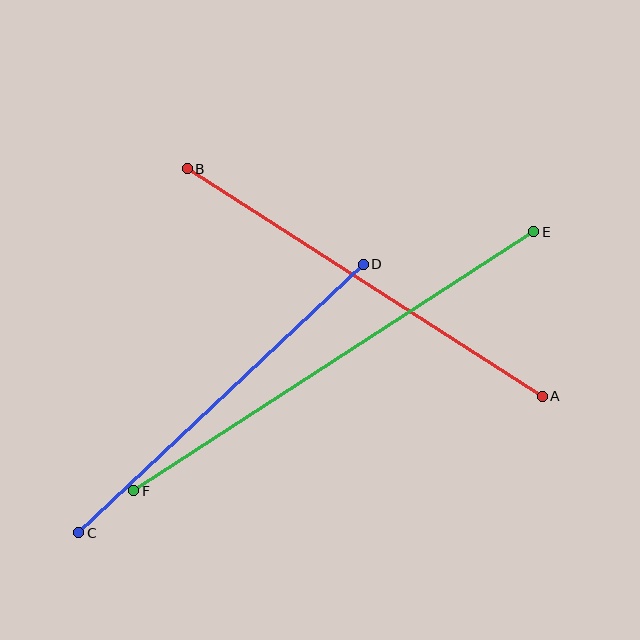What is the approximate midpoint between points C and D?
The midpoint is at approximately (221, 398) pixels.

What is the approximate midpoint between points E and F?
The midpoint is at approximately (334, 361) pixels.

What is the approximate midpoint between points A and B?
The midpoint is at approximately (365, 282) pixels.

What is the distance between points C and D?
The distance is approximately 391 pixels.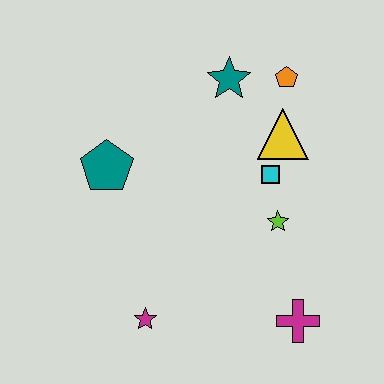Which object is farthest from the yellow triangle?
The magenta star is farthest from the yellow triangle.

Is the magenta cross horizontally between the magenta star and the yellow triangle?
No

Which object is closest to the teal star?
The orange pentagon is closest to the teal star.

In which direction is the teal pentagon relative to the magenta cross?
The teal pentagon is to the left of the magenta cross.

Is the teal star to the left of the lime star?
Yes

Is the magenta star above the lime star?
No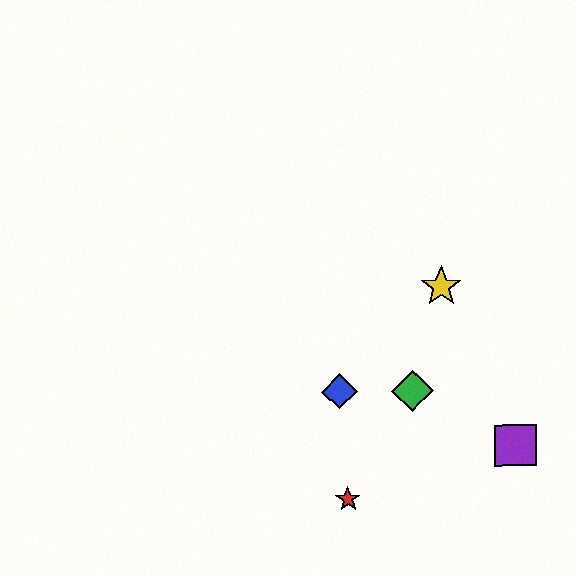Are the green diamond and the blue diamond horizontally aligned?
Yes, both are at y≈391.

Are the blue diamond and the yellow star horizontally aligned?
No, the blue diamond is at y≈391 and the yellow star is at y≈287.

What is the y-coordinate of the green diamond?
The green diamond is at y≈391.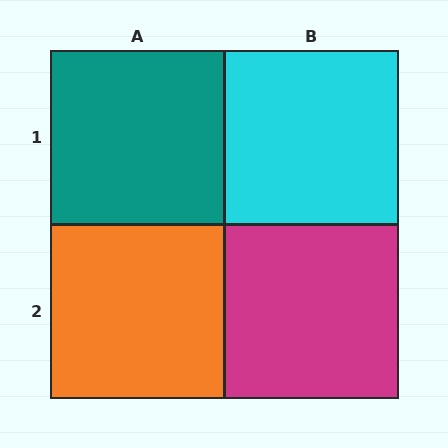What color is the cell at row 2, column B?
Magenta.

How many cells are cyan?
1 cell is cyan.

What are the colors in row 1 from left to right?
Teal, cyan.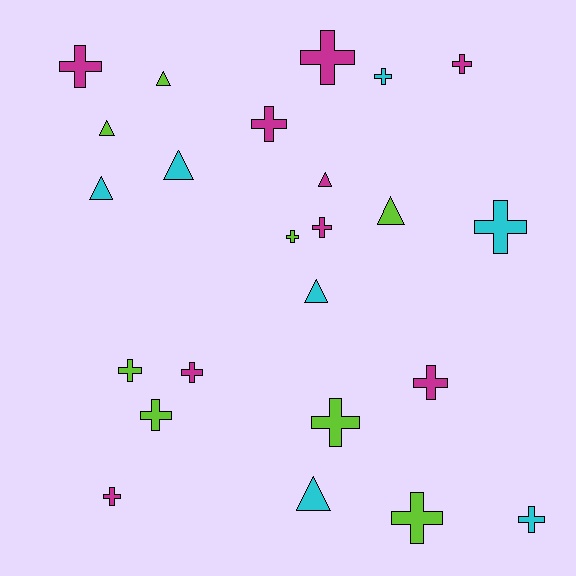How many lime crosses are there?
There are 5 lime crosses.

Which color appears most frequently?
Magenta, with 9 objects.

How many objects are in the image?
There are 24 objects.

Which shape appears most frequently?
Cross, with 16 objects.